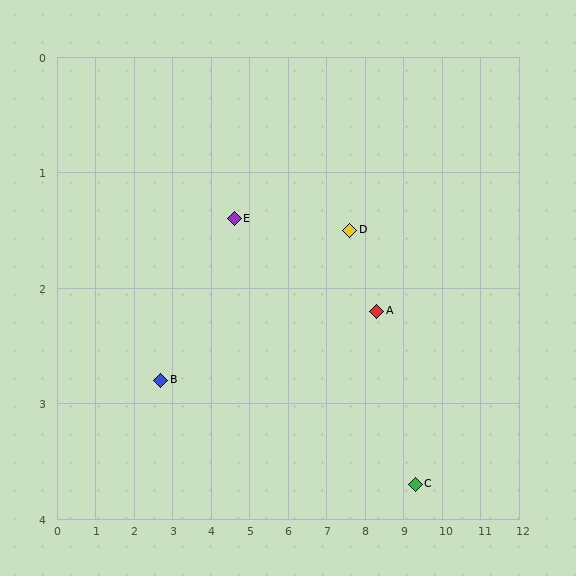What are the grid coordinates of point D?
Point D is at approximately (7.6, 1.5).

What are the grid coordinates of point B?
Point B is at approximately (2.7, 2.8).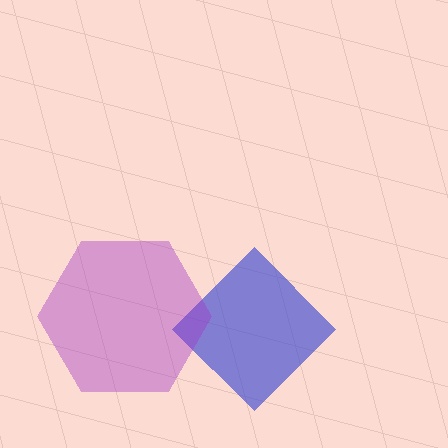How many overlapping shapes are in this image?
There are 2 overlapping shapes in the image.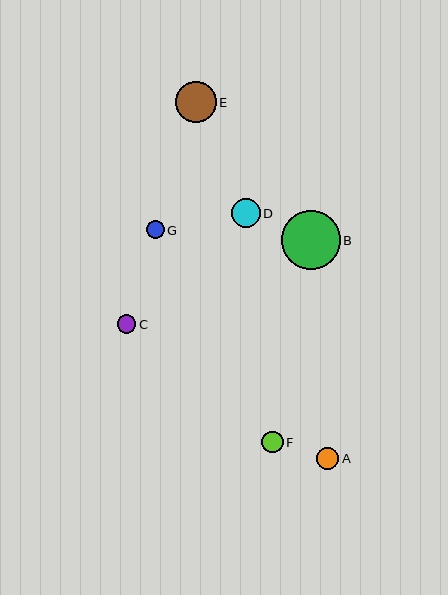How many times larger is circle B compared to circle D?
Circle B is approximately 2.1 times the size of circle D.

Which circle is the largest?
Circle B is the largest with a size of approximately 59 pixels.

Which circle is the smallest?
Circle G is the smallest with a size of approximately 18 pixels.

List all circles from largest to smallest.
From largest to smallest: B, E, D, A, F, C, G.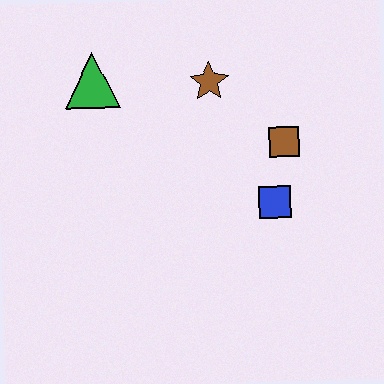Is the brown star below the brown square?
No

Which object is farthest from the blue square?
The green triangle is farthest from the blue square.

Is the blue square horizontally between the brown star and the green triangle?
No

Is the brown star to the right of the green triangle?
Yes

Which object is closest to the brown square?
The blue square is closest to the brown square.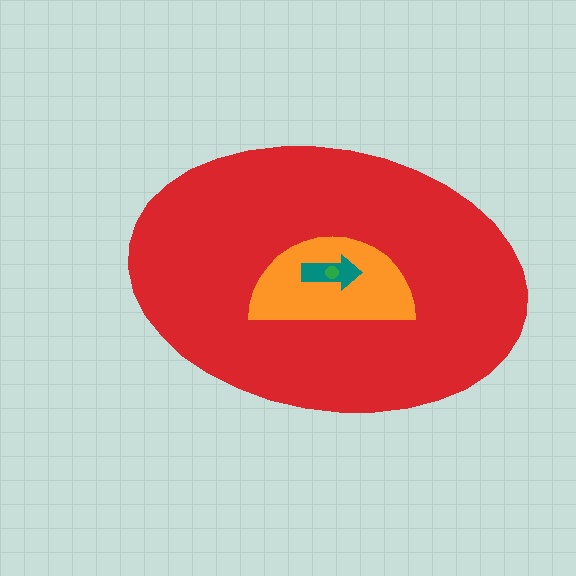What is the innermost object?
The green circle.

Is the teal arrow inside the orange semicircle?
Yes.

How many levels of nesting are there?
4.